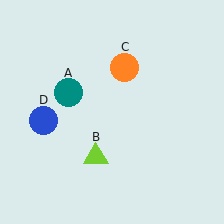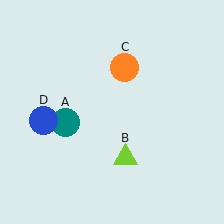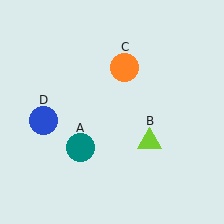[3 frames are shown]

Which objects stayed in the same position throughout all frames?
Orange circle (object C) and blue circle (object D) remained stationary.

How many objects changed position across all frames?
2 objects changed position: teal circle (object A), lime triangle (object B).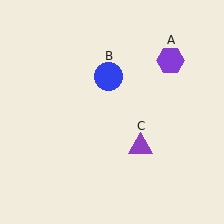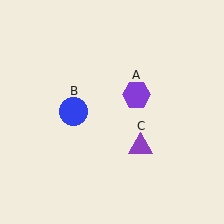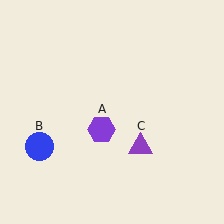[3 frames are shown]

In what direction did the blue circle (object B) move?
The blue circle (object B) moved down and to the left.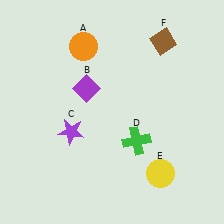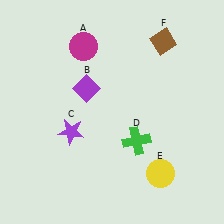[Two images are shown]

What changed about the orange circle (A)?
In Image 1, A is orange. In Image 2, it changed to magenta.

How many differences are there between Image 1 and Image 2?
There is 1 difference between the two images.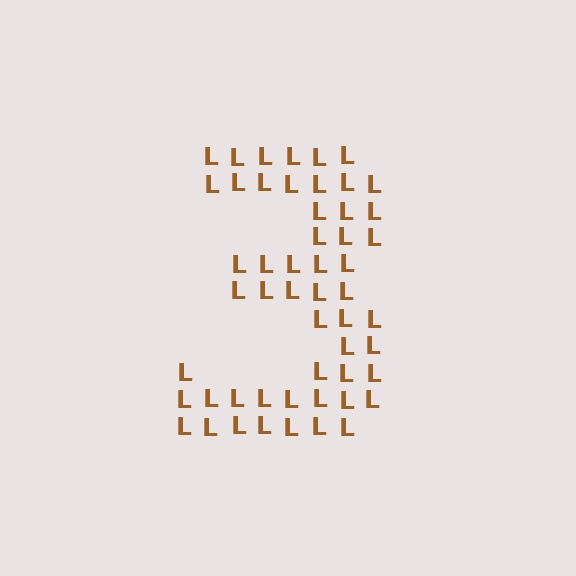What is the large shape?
The large shape is the digit 3.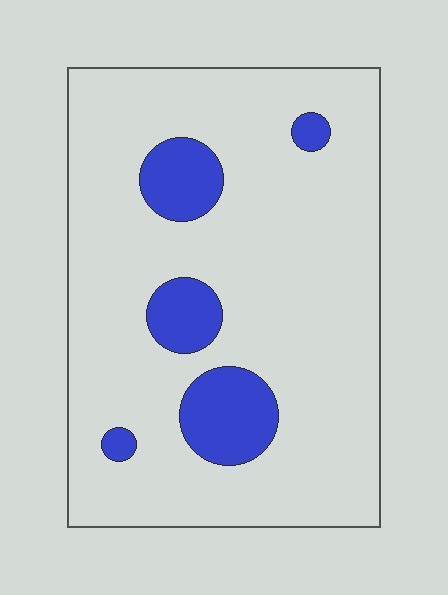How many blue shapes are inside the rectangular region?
5.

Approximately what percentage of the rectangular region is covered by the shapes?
Approximately 15%.